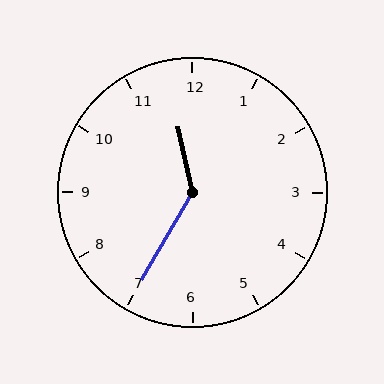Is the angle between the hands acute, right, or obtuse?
It is obtuse.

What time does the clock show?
11:35.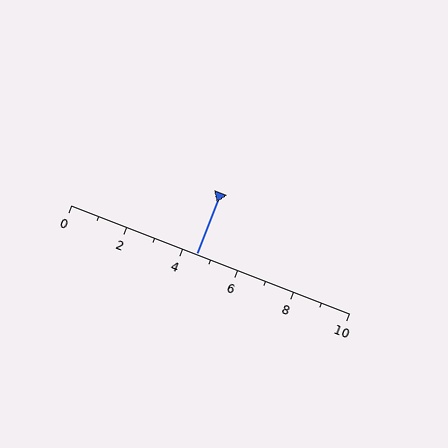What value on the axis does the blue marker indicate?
The marker indicates approximately 4.5.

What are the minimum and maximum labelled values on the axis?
The axis runs from 0 to 10.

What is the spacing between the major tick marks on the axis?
The major ticks are spaced 2 apart.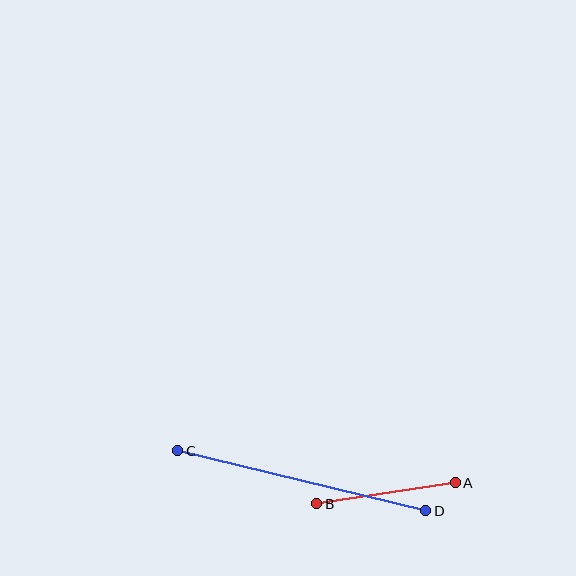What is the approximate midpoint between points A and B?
The midpoint is at approximately (386, 493) pixels.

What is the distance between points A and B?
The distance is approximately 140 pixels.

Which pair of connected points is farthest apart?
Points C and D are farthest apart.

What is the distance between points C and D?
The distance is approximately 255 pixels.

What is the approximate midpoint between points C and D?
The midpoint is at approximately (302, 481) pixels.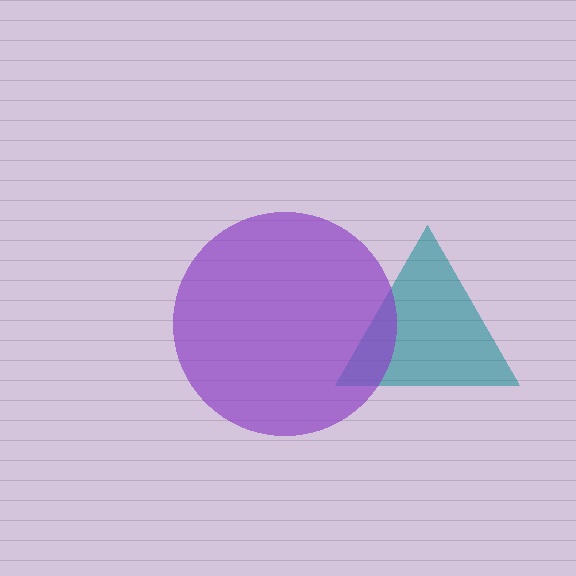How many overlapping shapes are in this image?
There are 2 overlapping shapes in the image.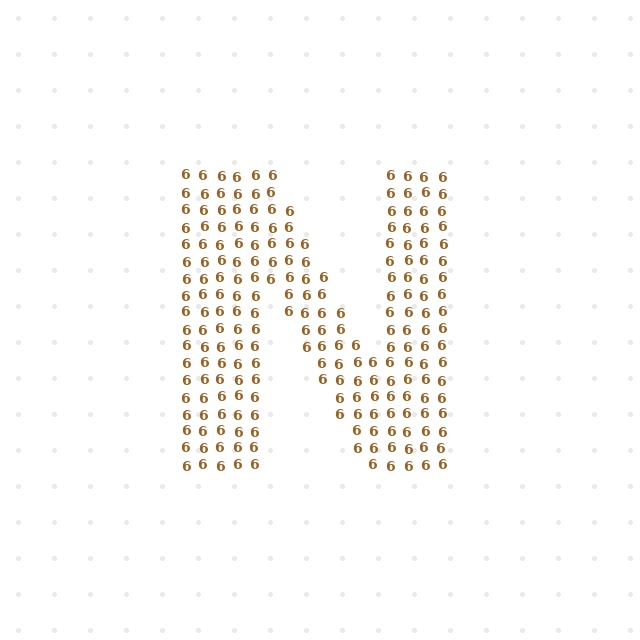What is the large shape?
The large shape is the letter N.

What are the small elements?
The small elements are digit 6's.